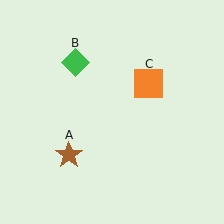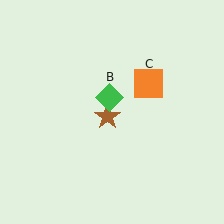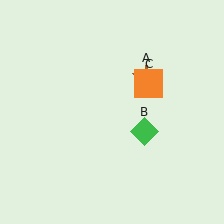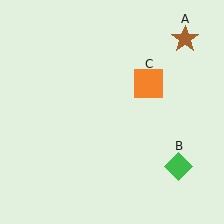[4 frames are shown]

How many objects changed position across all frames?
2 objects changed position: brown star (object A), green diamond (object B).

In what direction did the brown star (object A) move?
The brown star (object A) moved up and to the right.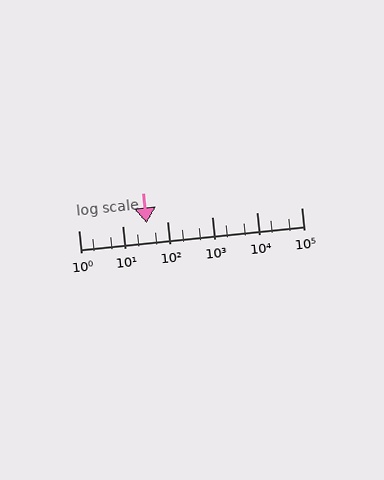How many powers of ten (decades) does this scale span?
The scale spans 5 decades, from 1 to 100000.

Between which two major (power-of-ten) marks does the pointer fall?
The pointer is between 10 and 100.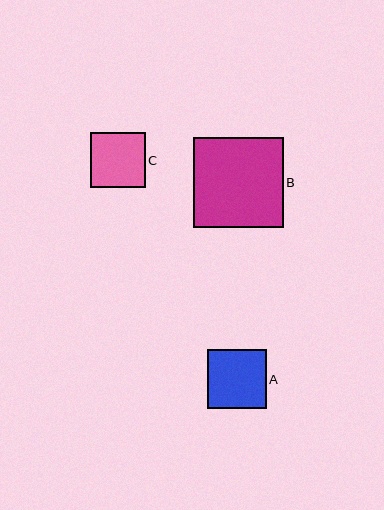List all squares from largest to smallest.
From largest to smallest: B, A, C.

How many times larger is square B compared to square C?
Square B is approximately 1.6 times the size of square C.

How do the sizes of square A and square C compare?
Square A and square C are approximately the same size.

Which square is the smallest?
Square C is the smallest with a size of approximately 55 pixels.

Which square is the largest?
Square B is the largest with a size of approximately 90 pixels.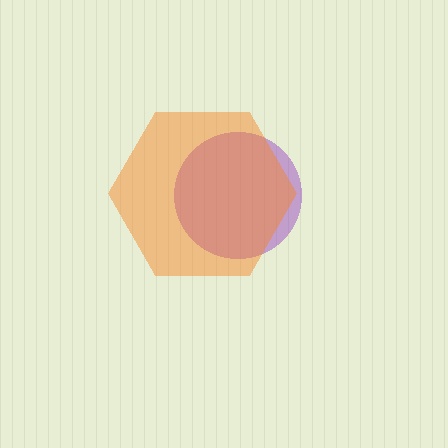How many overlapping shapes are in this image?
There are 2 overlapping shapes in the image.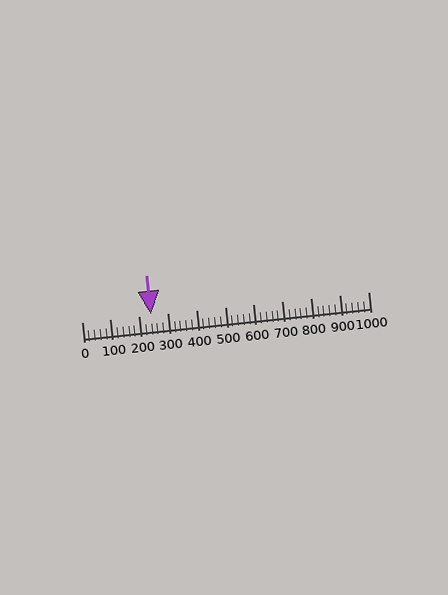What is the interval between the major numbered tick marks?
The major tick marks are spaced 100 units apart.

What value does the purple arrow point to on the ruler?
The purple arrow points to approximately 240.